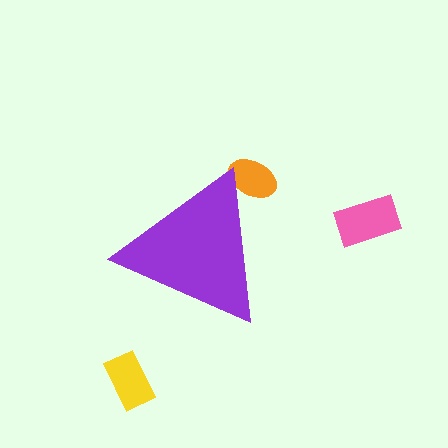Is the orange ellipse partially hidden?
Yes, the orange ellipse is partially hidden behind the purple triangle.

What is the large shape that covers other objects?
A purple triangle.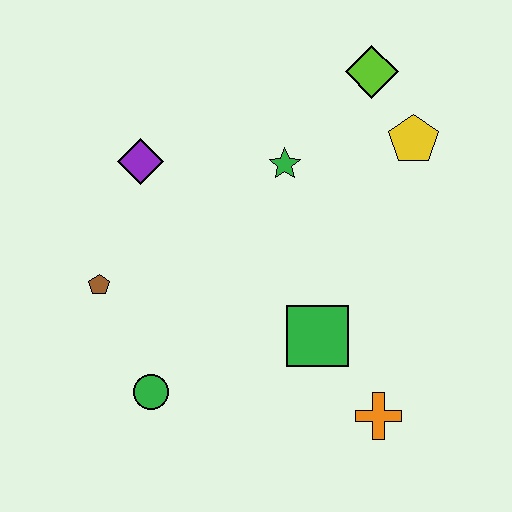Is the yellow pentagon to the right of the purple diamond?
Yes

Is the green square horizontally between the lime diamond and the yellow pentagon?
No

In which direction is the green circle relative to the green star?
The green circle is below the green star.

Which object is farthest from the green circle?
The lime diamond is farthest from the green circle.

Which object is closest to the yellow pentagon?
The lime diamond is closest to the yellow pentagon.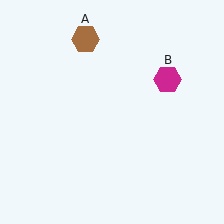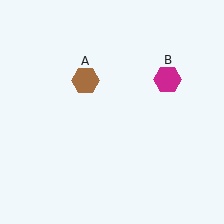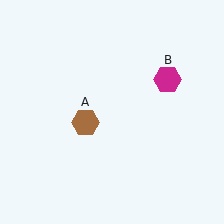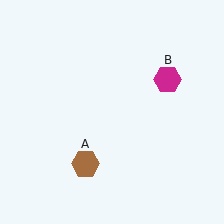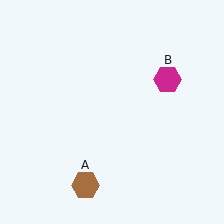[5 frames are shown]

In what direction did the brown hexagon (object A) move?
The brown hexagon (object A) moved down.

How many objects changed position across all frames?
1 object changed position: brown hexagon (object A).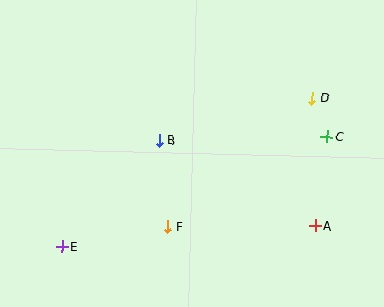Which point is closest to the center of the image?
Point B at (160, 140) is closest to the center.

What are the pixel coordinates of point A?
Point A is at (316, 226).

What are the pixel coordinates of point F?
Point F is at (168, 227).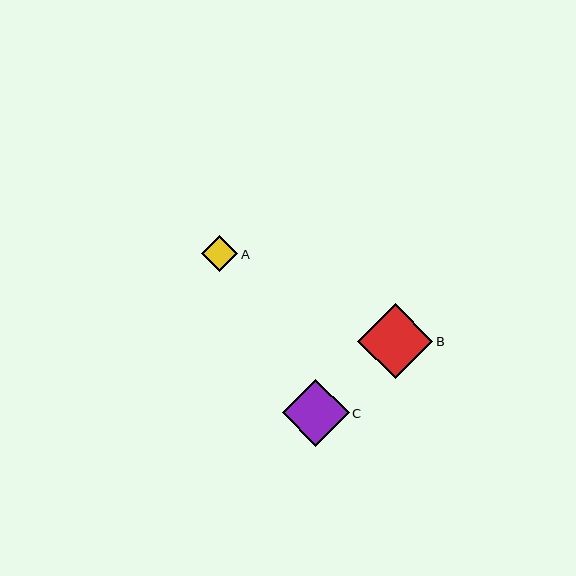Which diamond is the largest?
Diamond B is the largest with a size of approximately 75 pixels.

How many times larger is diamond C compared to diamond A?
Diamond C is approximately 1.8 times the size of diamond A.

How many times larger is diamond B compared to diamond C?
Diamond B is approximately 1.1 times the size of diamond C.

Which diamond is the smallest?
Diamond A is the smallest with a size of approximately 36 pixels.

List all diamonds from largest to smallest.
From largest to smallest: B, C, A.